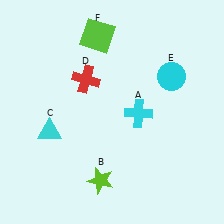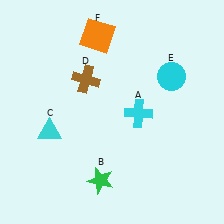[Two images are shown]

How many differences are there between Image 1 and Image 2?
There are 3 differences between the two images.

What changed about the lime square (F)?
In Image 1, F is lime. In Image 2, it changed to orange.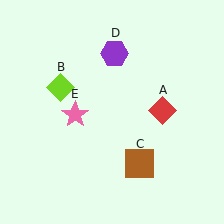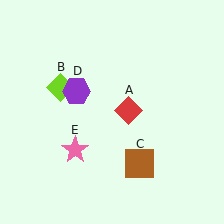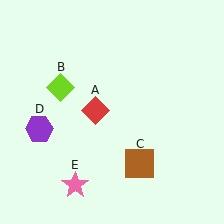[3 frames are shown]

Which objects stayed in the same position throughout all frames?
Lime diamond (object B) and brown square (object C) remained stationary.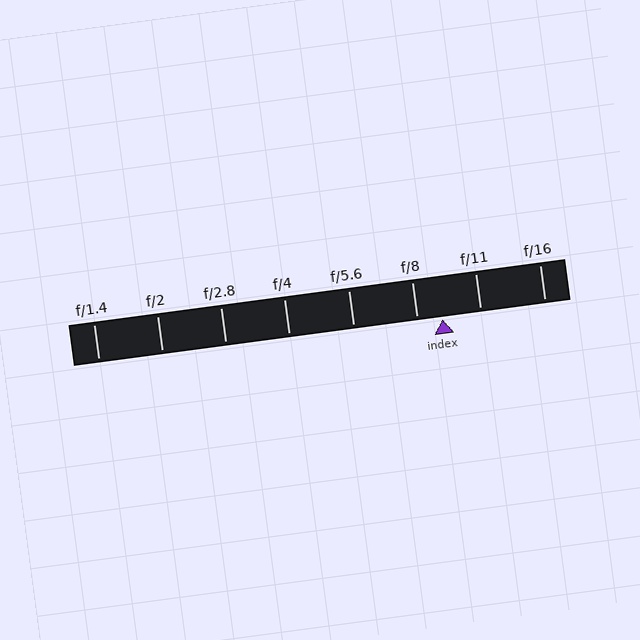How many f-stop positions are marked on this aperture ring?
There are 8 f-stop positions marked.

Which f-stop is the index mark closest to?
The index mark is closest to f/8.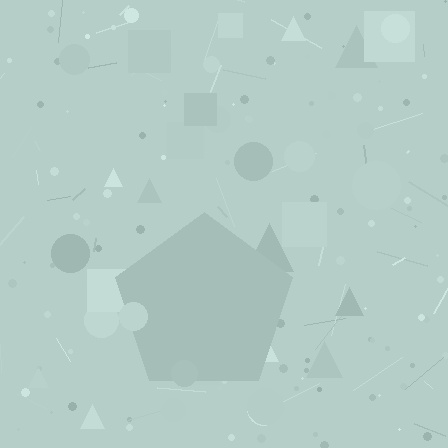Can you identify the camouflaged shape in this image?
The camouflaged shape is a pentagon.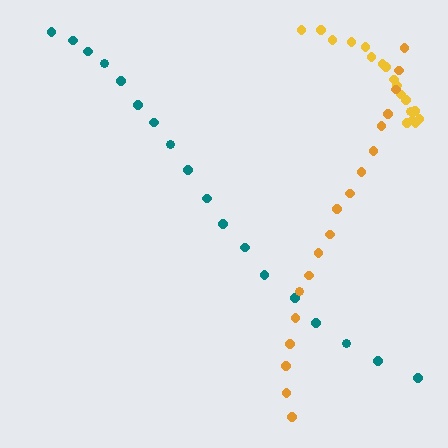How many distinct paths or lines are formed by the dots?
There are 3 distinct paths.